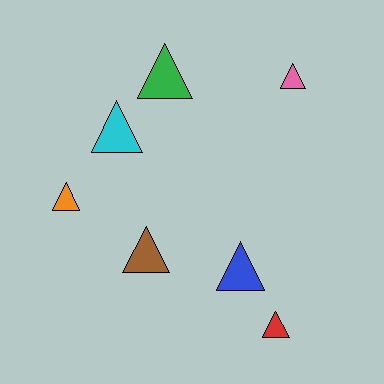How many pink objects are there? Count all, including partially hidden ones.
There is 1 pink object.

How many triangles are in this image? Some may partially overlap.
There are 7 triangles.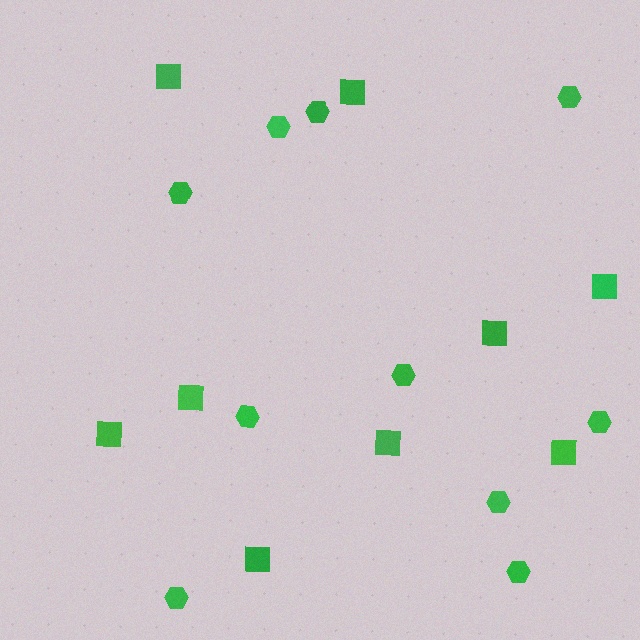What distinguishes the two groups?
There are 2 groups: one group of hexagons (10) and one group of squares (9).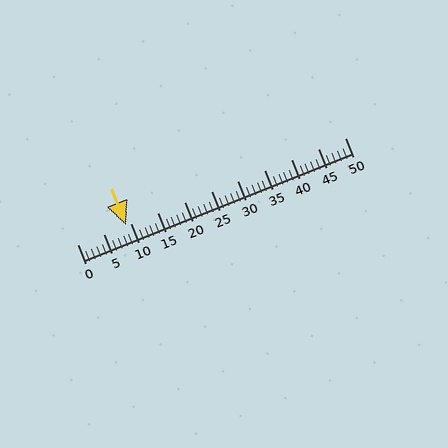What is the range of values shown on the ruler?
The ruler shows values from 0 to 50.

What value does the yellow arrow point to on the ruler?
The yellow arrow points to approximately 9.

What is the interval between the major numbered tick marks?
The major tick marks are spaced 5 units apart.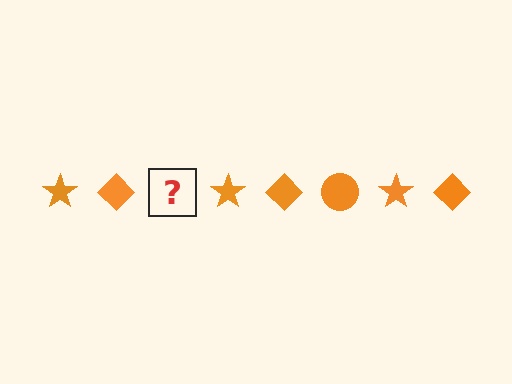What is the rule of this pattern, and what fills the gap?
The rule is that the pattern cycles through star, diamond, circle shapes in orange. The gap should be filled with an orange circle.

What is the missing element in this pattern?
The missing element is an orange circle.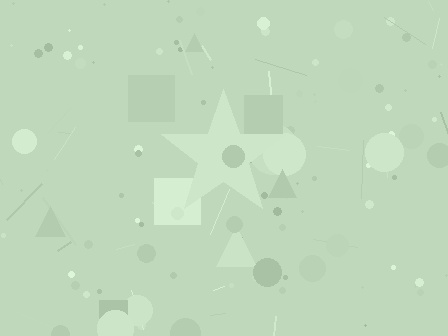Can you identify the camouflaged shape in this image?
The camouflaged shape is a star.